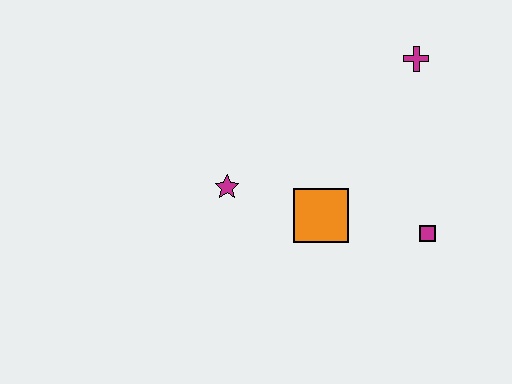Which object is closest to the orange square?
The magenta star is closest to the orange square.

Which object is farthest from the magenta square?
The magenta star is farthest from the magenta square.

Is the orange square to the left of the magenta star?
No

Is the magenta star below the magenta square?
No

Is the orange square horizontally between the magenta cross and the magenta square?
No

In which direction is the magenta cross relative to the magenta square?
The magenta cross is above the magenta square.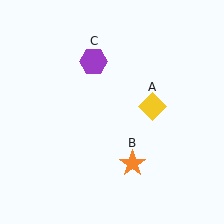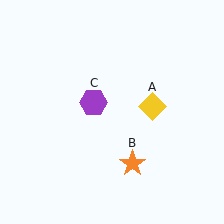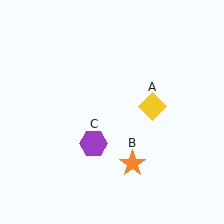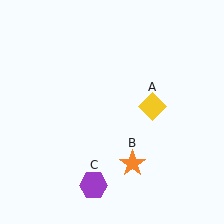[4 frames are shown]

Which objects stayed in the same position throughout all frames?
Yellow diamond (object A) and orange star (object B) remained stationary.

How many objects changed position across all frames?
1 object changed position: purple hexagon (object C).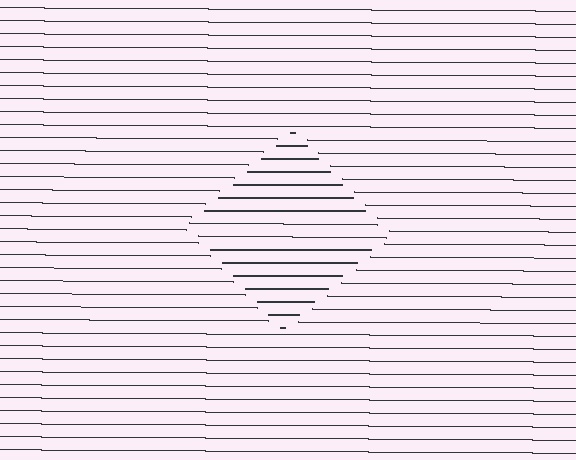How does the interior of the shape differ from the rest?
The interior of the shape contains the same grating, shifted by half a period — the contour is defined by the phase discontinuity where line-ends from the inner and outer gratings abut.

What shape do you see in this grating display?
An illusory square. The interior of the shape contains the same grating, shifted by half a period — the contour is defined by the phase discontinuity where line-ends from the inner and outer gratings abut.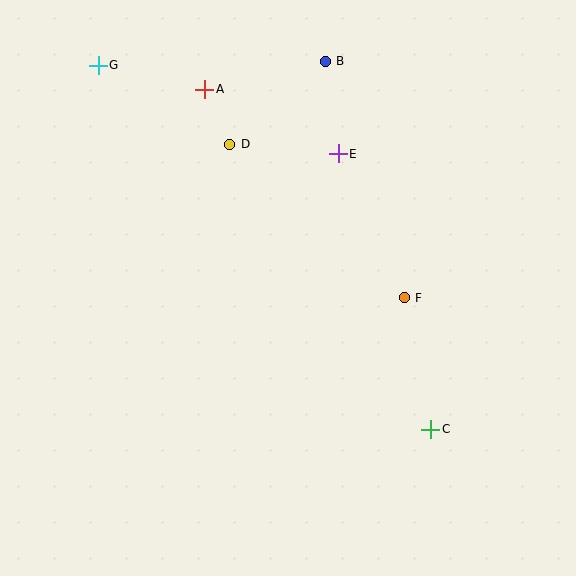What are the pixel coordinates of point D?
Point D is at (230, 144).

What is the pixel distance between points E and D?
The distance between E and D is 109 pixels.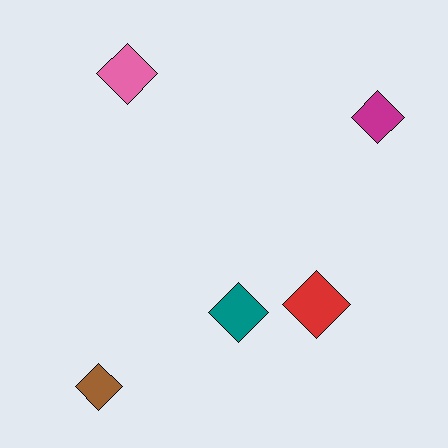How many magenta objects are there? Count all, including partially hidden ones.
There is 1 magenta object.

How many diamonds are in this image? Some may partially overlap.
There are 5 diamonds.